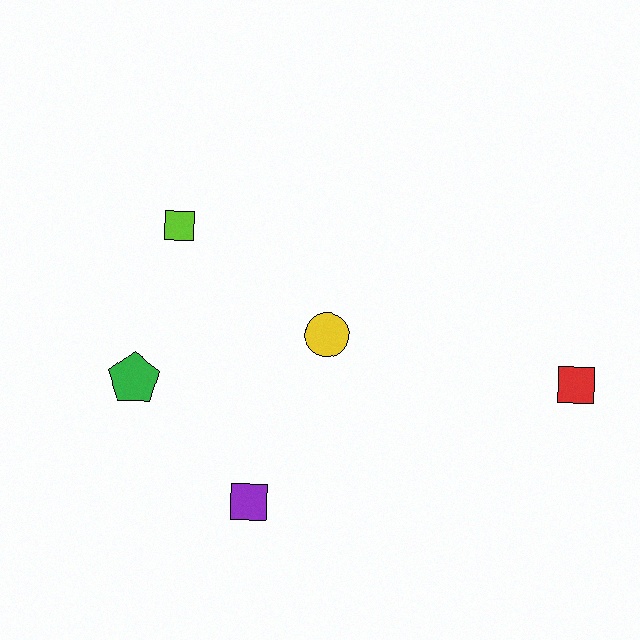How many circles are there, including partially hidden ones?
There is 1 circle.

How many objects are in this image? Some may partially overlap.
There are 5 objects.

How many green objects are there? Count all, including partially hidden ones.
There is 1 green object.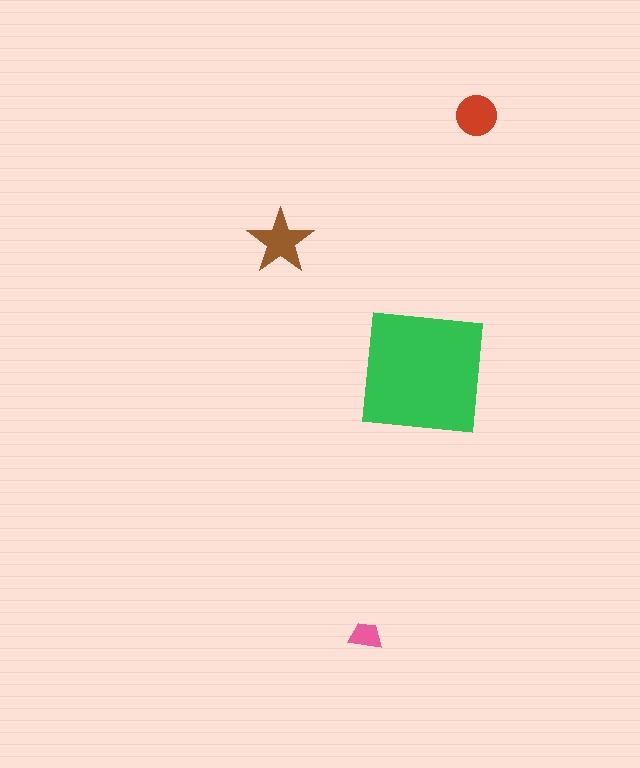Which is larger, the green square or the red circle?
The green square.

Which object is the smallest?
The pink trapezoid.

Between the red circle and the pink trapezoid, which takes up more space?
The red circle.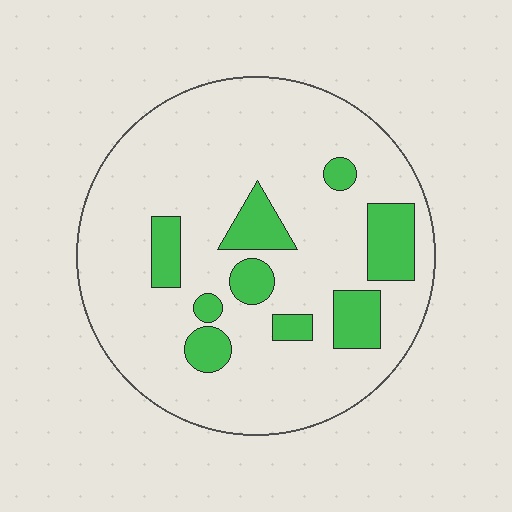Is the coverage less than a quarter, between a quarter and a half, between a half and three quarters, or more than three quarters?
Less than a quarter.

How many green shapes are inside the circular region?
9.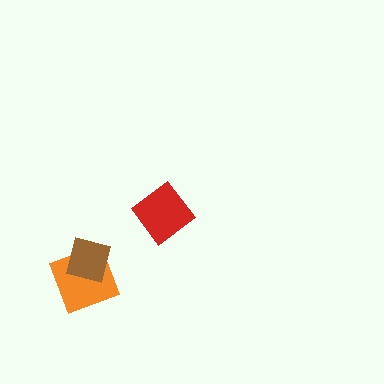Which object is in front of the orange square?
The brown square is in front of the orange square.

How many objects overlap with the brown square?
1 object overlaps with the brown square.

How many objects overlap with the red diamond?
0 objects overlap with the red diamond.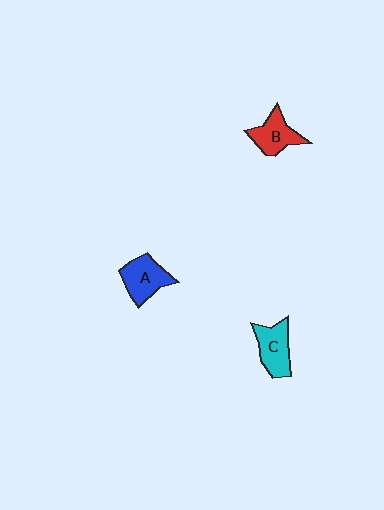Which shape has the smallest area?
Shape B (red).